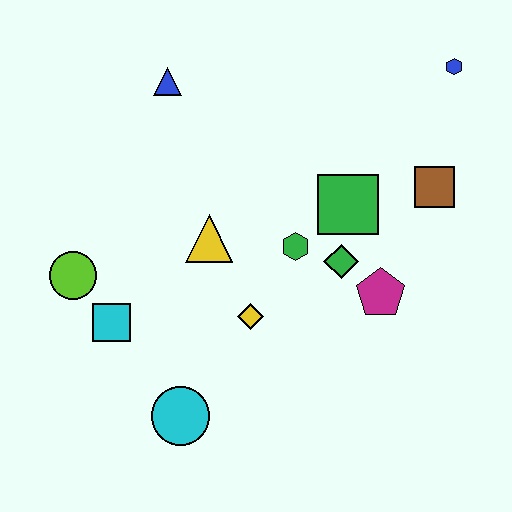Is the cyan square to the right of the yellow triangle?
No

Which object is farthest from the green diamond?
The lime circle is farthest from the green diamond.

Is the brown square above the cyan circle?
Yes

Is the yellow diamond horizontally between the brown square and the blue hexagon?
No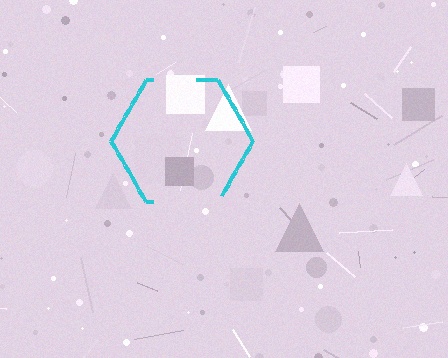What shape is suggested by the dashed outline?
The dashed outline suggests a hexagon.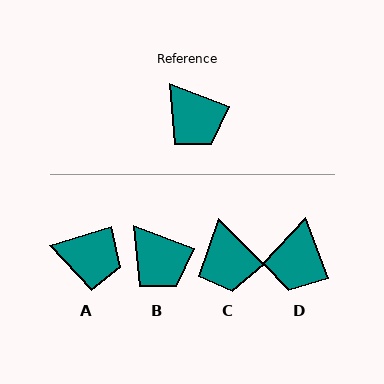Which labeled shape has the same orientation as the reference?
B.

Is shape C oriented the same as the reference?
No, it is off by about 24 degrees.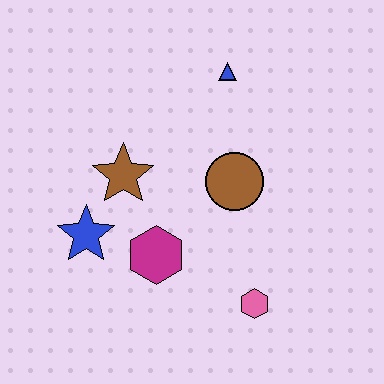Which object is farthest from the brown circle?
The blue star is farthest from the brown circle.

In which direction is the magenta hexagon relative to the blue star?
The magenta hexagon is to the right of the blue star.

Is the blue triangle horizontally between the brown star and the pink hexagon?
Yes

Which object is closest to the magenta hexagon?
The blue star is closest to the magenta hexagon.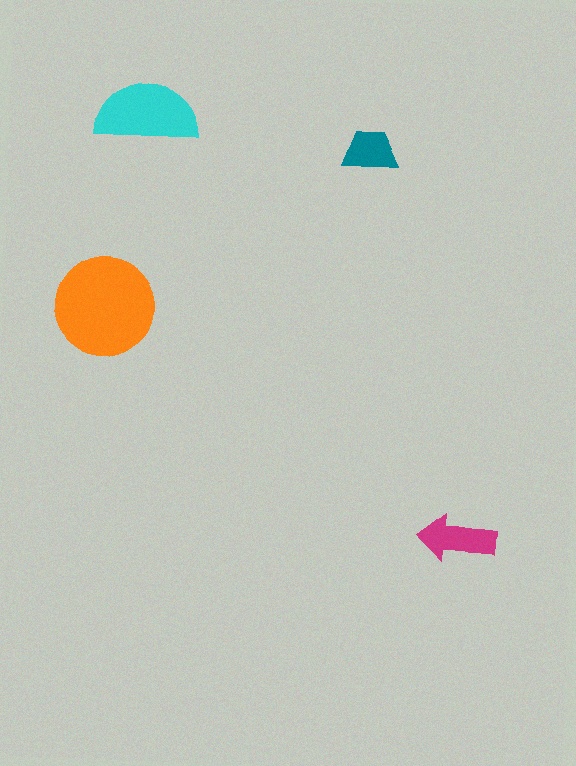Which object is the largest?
The orange circle.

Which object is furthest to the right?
The magenta arrow is rightmost.